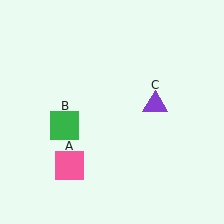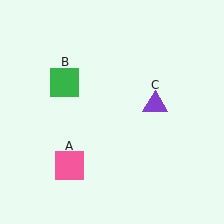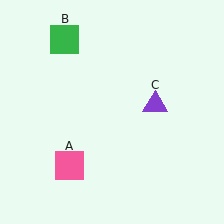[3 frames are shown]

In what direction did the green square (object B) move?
The green square (object B) moved up.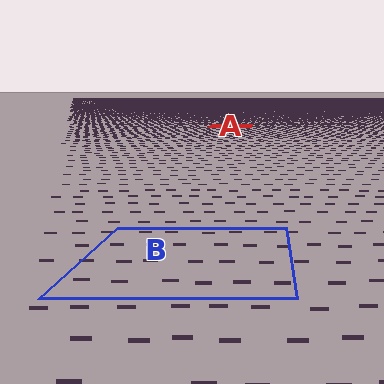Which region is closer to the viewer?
Region B is closer. The texture elements there are larger and more spread out.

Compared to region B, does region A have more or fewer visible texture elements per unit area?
Region A has more texture elements per unit area — they are packed more densely because it is farther away.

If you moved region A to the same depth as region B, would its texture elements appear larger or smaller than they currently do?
They would appear larger. At a closer depth, the same texture elements are projected at a bigger on-screen size.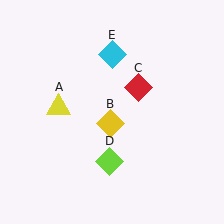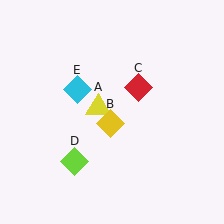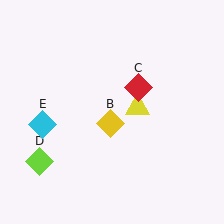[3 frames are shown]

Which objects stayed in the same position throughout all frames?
Yellow diamond (object B) and red diamond (object C) remained stationary.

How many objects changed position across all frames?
3 objects changed position: yellow triangle (object A), lime diamond (object D), cyan diamond (object E).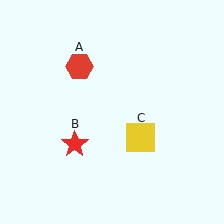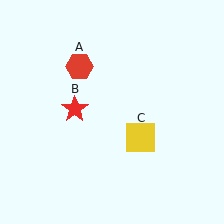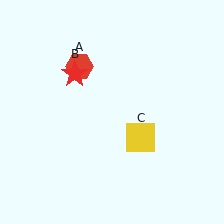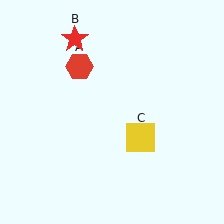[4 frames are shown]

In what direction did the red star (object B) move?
The red star (object B) moved up.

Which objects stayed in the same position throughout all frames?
Red hexagon (object A) and yellow square (object C) remained stationary.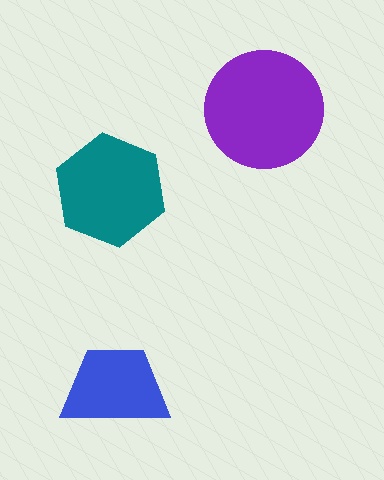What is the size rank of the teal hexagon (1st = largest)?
2nd.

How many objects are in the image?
There are 3 objects in the image.